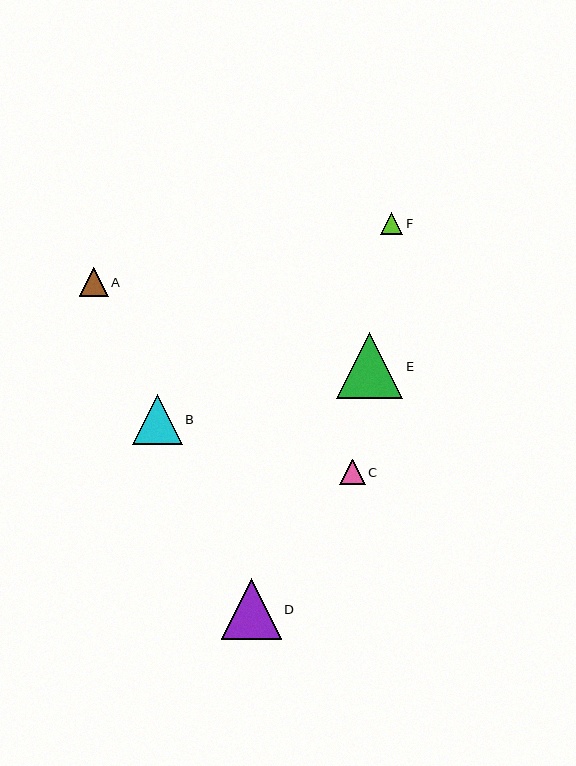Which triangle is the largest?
Triangle E is the largest with a size of approximately 66 pixels.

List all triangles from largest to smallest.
From largest to smallest: E, D, B, A, C, F.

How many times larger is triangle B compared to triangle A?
Triangle B is approximately 1.7 times the size of triangle A.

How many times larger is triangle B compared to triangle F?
Triangle B is approximately 2.2 times the size of triangle F.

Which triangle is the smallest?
Triangle F is the smallest with a size of approximately 22 pixels.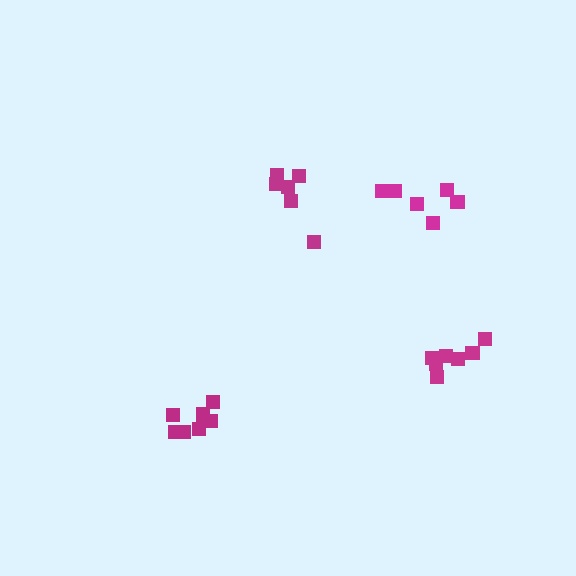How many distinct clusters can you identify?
There are 4 distinct clusters.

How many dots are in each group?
Group 1: 7 dots, Group 2: 6 dots, Group 3: 7 dots, Group 4: 6 dots (26 total).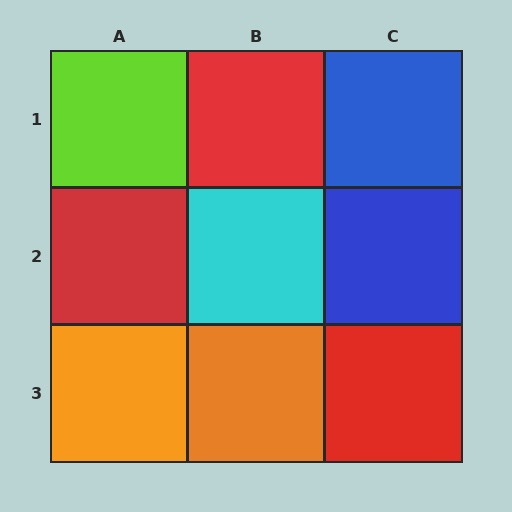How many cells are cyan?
1 cell is cyan.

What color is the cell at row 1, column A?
Lime.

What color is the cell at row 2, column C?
Blue.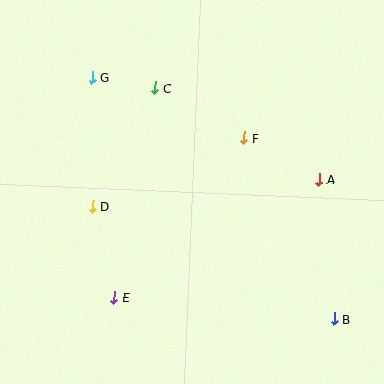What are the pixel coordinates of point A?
Point A is at (319, 179).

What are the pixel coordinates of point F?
Point F is at (244, 138).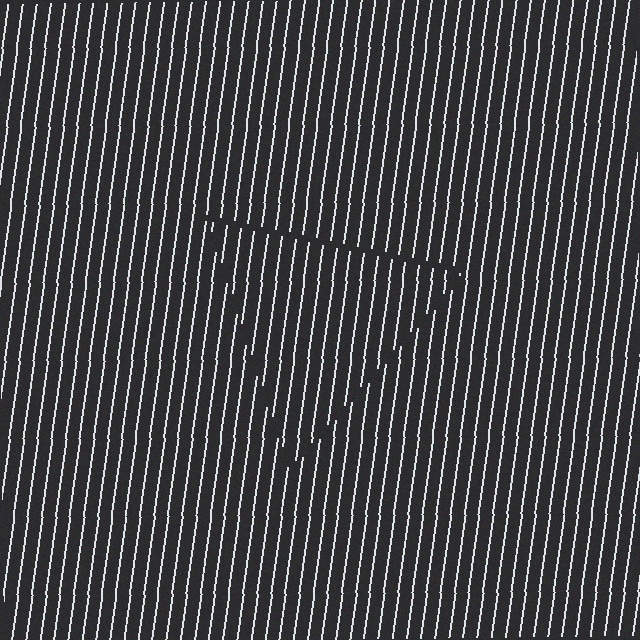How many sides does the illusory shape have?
3 sides — the line-ends trace a triangle.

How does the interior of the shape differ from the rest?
The interior of the shape contains the same grating, shifted by half a period — the contour is defined by the phase discontinuity where line-ends from the inner and outer gratings abut.